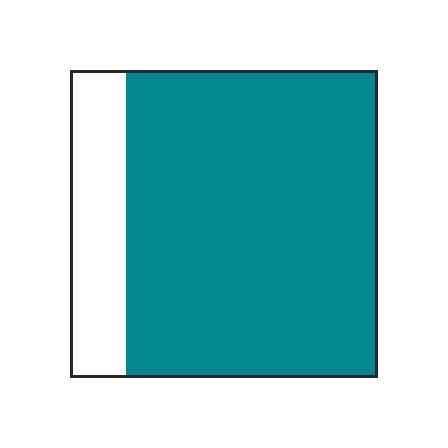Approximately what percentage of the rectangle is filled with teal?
Approximately 80%.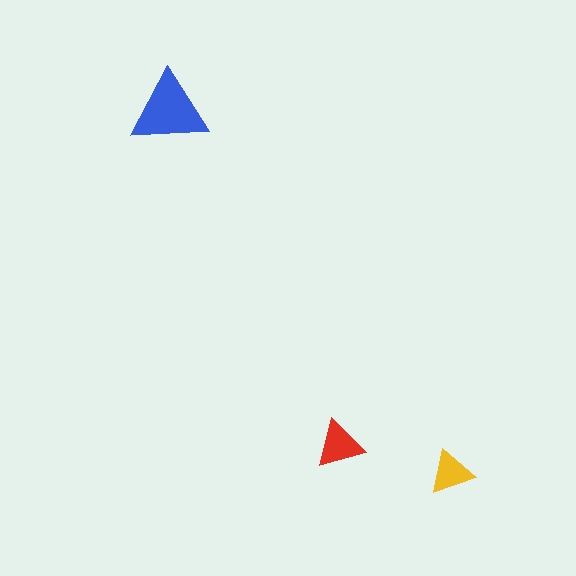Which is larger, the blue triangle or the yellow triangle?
The blue one.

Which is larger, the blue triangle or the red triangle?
The blue one.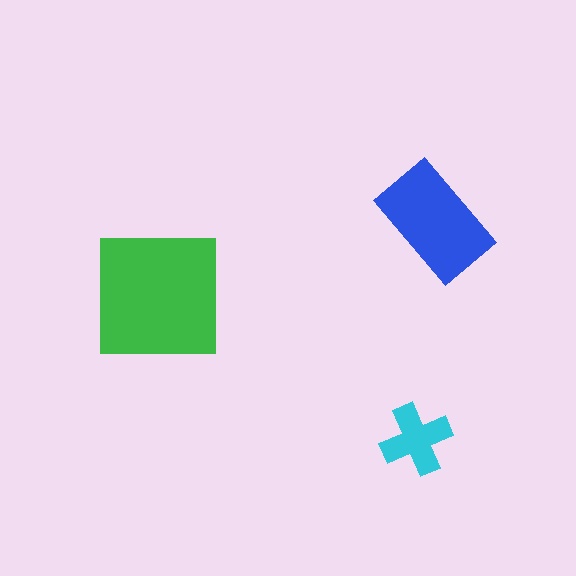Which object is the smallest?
The cyan cross.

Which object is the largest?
The green square.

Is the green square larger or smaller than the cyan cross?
Larger.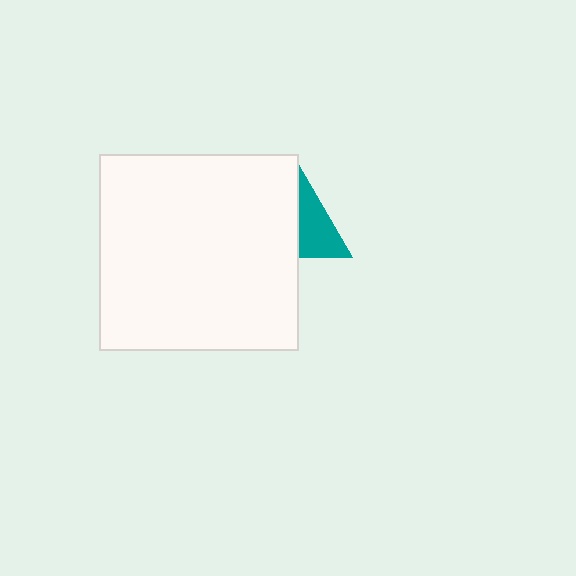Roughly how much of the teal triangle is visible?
About half of it is visible (roughly 49%).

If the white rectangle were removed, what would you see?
You would see the complete teal triangle.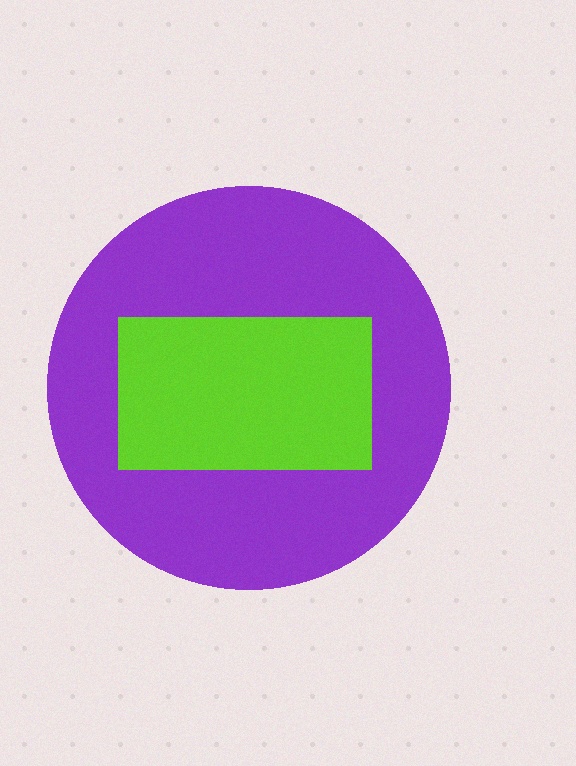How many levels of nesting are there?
2.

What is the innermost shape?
The lime rectangle.